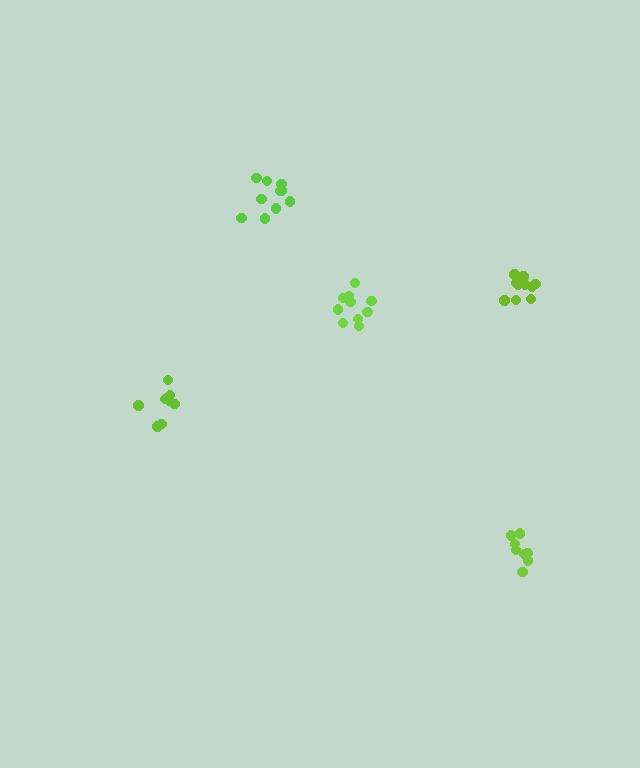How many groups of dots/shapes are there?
There are 5 groups.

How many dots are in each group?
Group 1: 10 dots, Group 2: 8 dots, Group 3: 10 dots, Group 4: 10 dots, Group 5: 8 dots (46 total).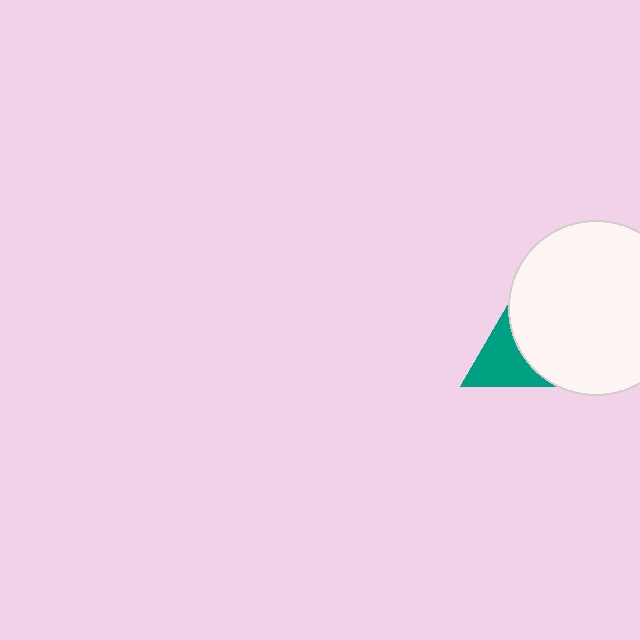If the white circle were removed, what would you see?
You would see the complete teal triangle.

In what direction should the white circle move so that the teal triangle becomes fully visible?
The white circle should move right. That is the shortest direction to clear the overlap and leave the teal triangle fully visible.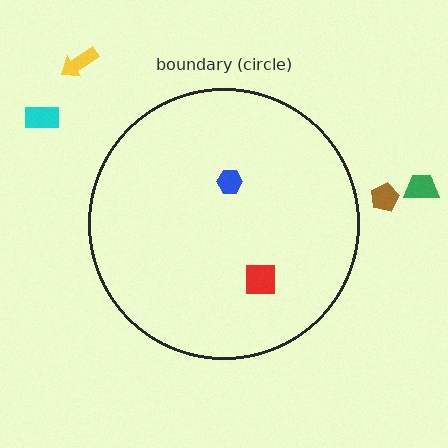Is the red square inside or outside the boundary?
Inside.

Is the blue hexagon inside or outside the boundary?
Inside.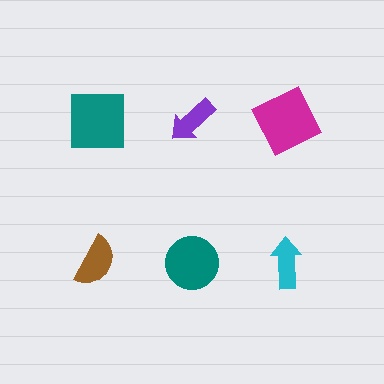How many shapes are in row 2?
3 shapes.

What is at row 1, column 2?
A purple arrow.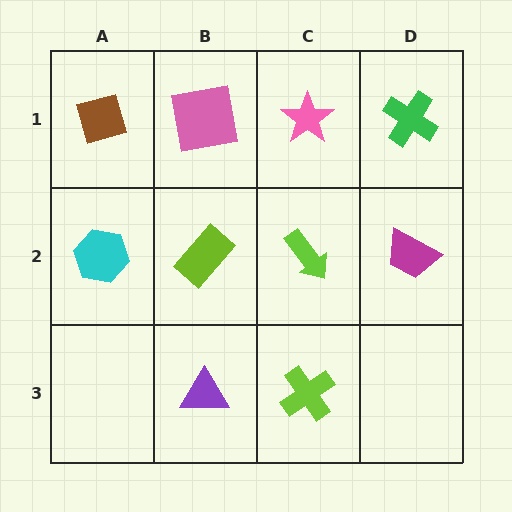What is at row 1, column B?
A pink square.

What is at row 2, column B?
A lime rectangle.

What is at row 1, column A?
A brown diamond.